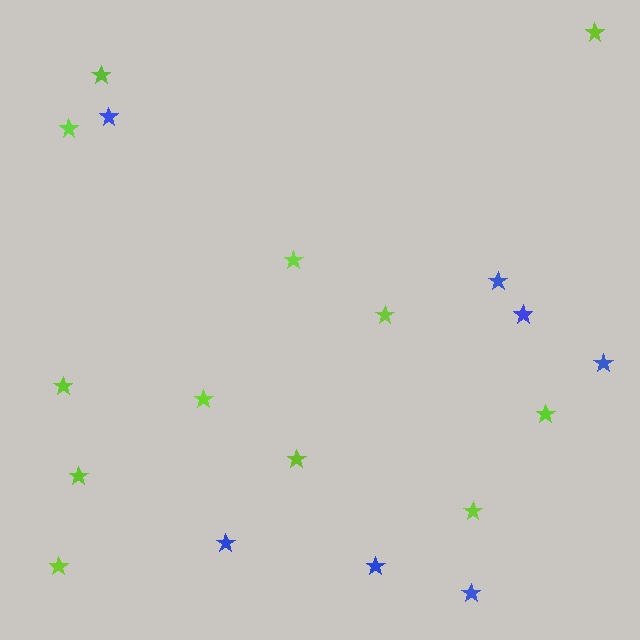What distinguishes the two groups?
There are 2 groups: one group of lime stars (12) and one group of blue stars (7).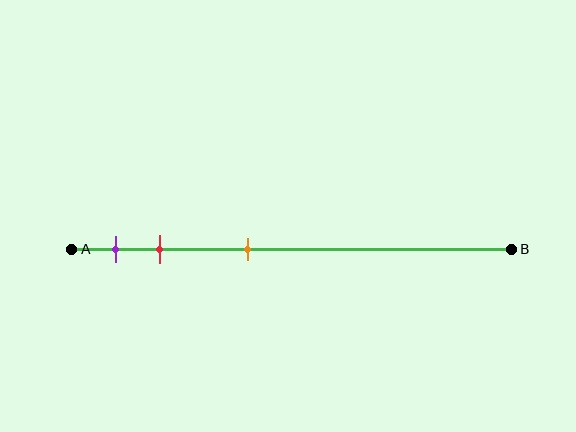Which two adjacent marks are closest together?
The purple and red marks are the closest adjacent pair.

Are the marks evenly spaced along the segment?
No, the marks are not evenly spaced.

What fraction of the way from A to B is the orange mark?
The orange mark is approximately 40% (0.4) of the way from A to B.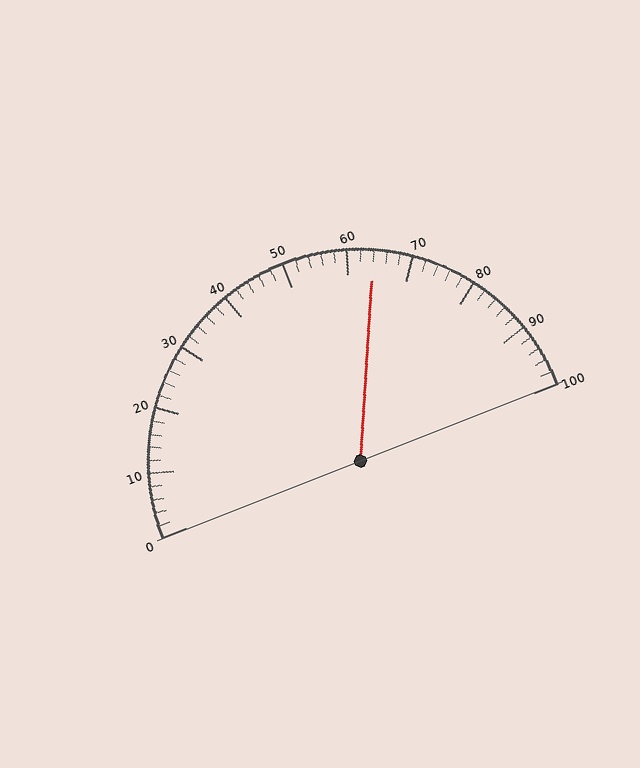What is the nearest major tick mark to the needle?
The nearest major tick mark is 60.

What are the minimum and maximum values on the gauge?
The gauge ranges from 0 to 100.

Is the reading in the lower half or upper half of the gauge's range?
The reading is in the upper half of the range (0 to 100).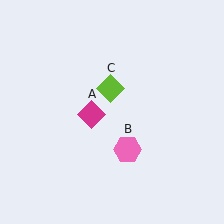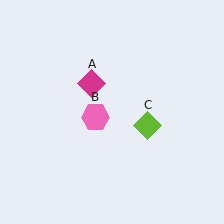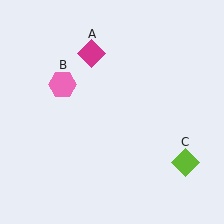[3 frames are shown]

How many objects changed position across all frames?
3 objects changed position: magenta diamond (object A), pink hexagon (object B), lime diamond (object C).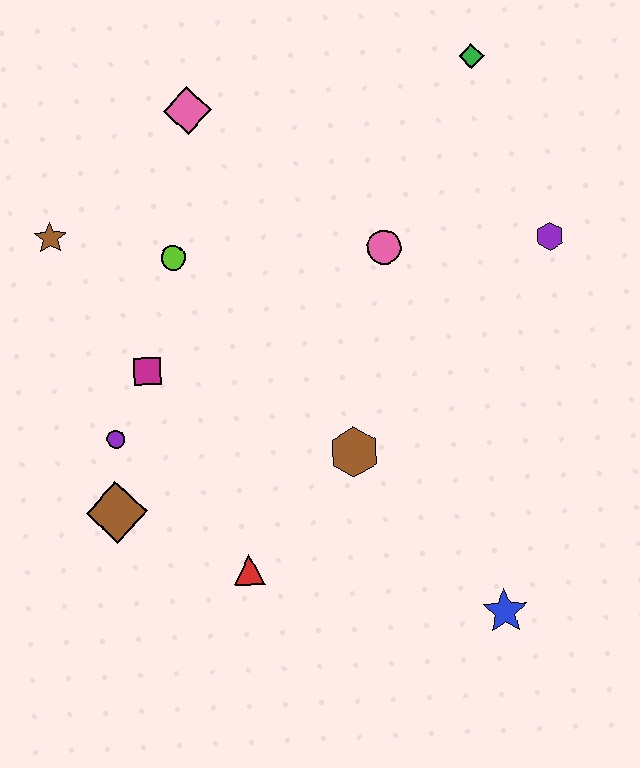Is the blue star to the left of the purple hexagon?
Yes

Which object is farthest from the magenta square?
The green diamond is farthest from the magenta square.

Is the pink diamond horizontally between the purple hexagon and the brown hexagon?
No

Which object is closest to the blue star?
The brown hexagon is closest to the blue star.